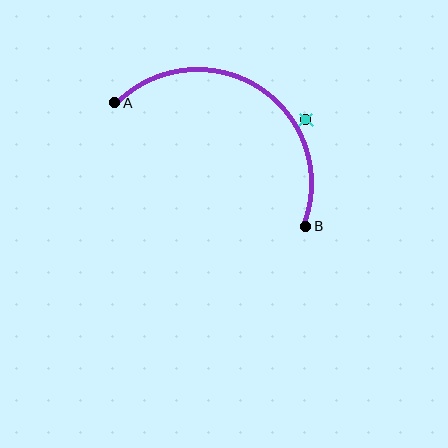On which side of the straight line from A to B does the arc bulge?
The arc bulges above the straight line connecting A and B.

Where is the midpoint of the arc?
The arc midpoint is the point on the curve farthest from the straight line joining A and B. It sits above that line.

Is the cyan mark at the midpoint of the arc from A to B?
No — the cyan mark does not lie on the arc at all. It sits slightly outside the curve.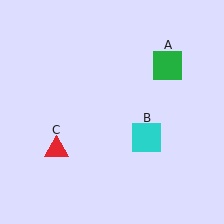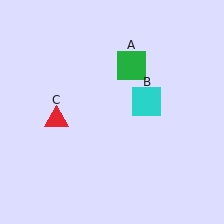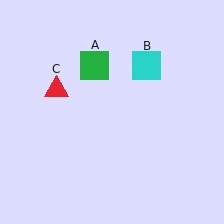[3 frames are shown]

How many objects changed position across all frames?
3 objects changed position: green square (object A), cyan square (object B), red triangle (object C).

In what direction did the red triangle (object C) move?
The red triangle (object C) moved up.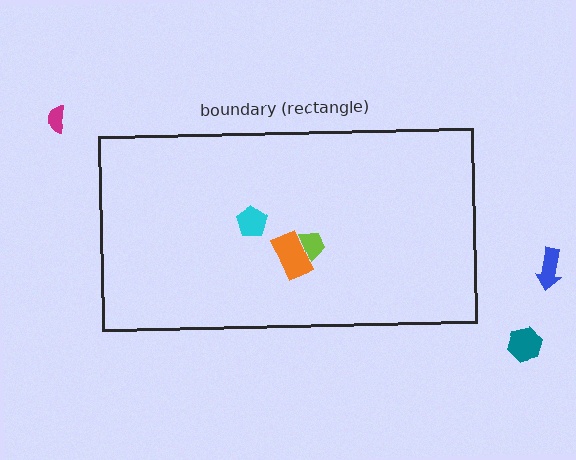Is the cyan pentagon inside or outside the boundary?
Inside.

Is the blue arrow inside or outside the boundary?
Outside.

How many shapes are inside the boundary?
3 inside, 3 outside.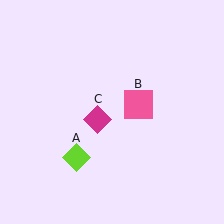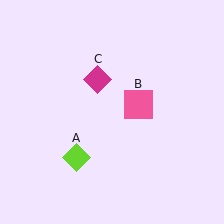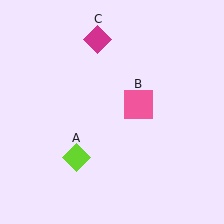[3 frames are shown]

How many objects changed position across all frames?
1 object changed position: magenta diamond (object C).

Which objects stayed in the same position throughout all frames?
Lime diamond (object A) and pink square (object B) remained stationary.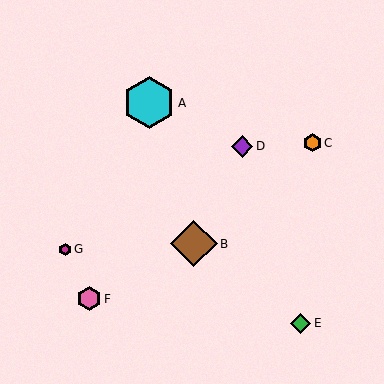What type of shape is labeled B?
Shape B is a brown diamond.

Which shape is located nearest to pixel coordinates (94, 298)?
The pink hexagon (labeled F) at (89, 299) is nearest to that location.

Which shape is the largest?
The cyan hexagon (labeled A) is the largest.